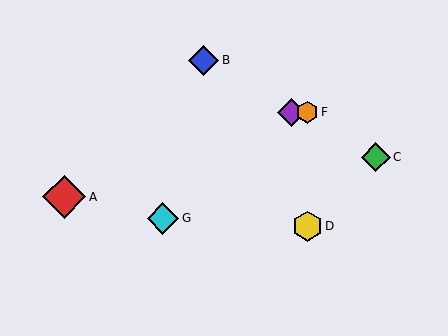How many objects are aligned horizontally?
2 objects (E, F) are aligned horizontally.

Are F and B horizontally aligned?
No, F is at y≈112 and B is at y≈60.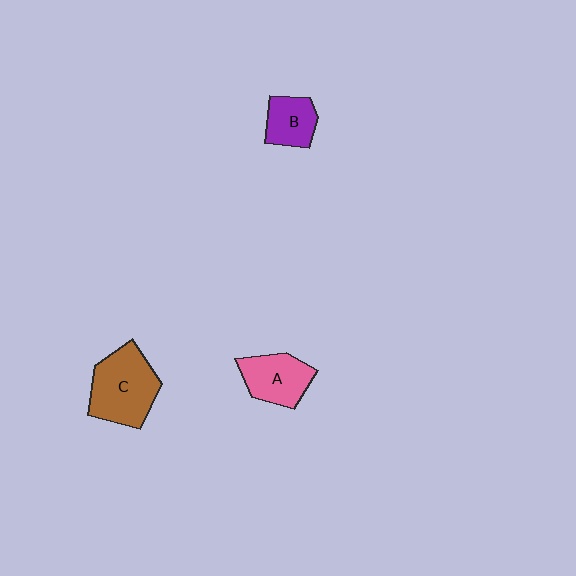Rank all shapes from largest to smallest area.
From largest to smallest: C (brown), A (pink), B (purple).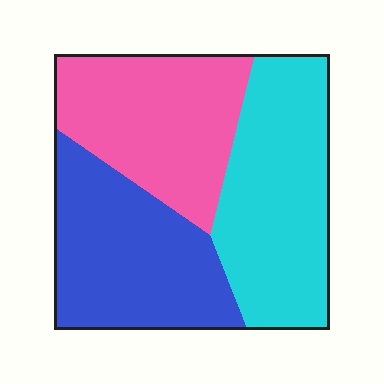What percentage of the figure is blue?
Blue covers about 35% of the figure.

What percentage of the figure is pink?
Pink covers 31% of the figure.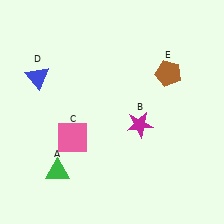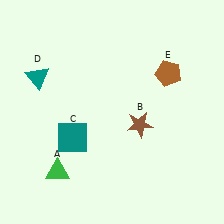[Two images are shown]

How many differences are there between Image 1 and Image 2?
There are 3 differences between the two images.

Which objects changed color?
B changed from magenta to brown. C changed from pink to teal. D changed from blue to teal.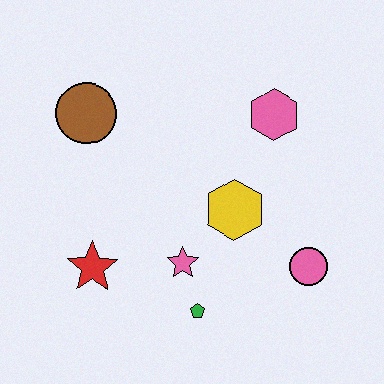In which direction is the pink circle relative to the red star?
The pink circle is to the right of the red star.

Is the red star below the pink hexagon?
Yes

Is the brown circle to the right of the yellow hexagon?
No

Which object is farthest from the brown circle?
The pink circle is farthest from the brown circle.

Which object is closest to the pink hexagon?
The yellow hexagon is closest to the pink hexagon.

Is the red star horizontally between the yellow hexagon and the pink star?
No